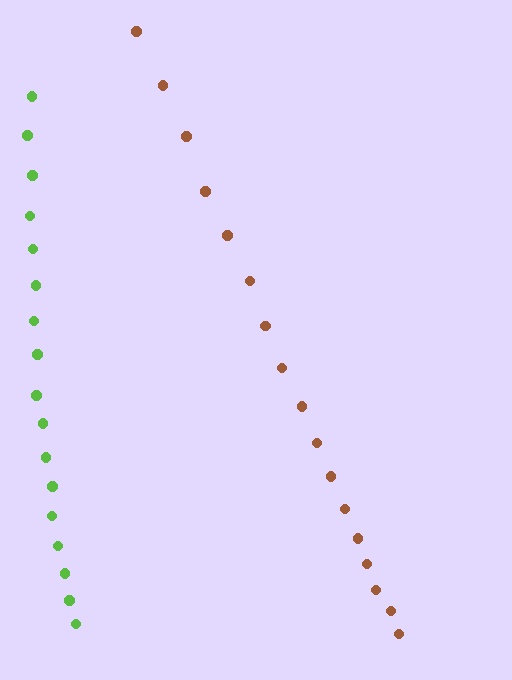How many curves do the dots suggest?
There are 2 distinct paths.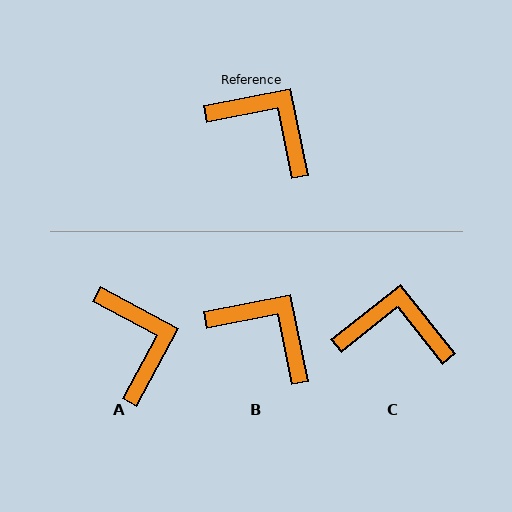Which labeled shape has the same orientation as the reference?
B.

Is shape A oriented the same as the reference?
No, it is off by about 39 degrees.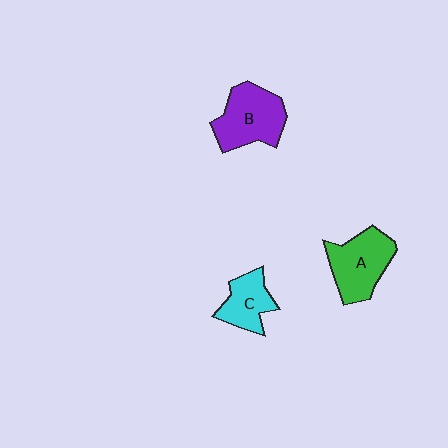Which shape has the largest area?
Shape B (purple).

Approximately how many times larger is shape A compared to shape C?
Approximately 1.5 times.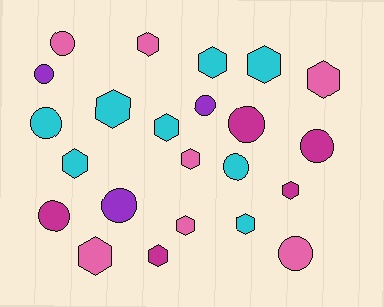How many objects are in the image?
There are 23 objects.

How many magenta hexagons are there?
There are 2 magenta hexagons.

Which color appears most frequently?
Cyan, with 8 objects.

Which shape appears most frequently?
Hexagon, with 13 objects.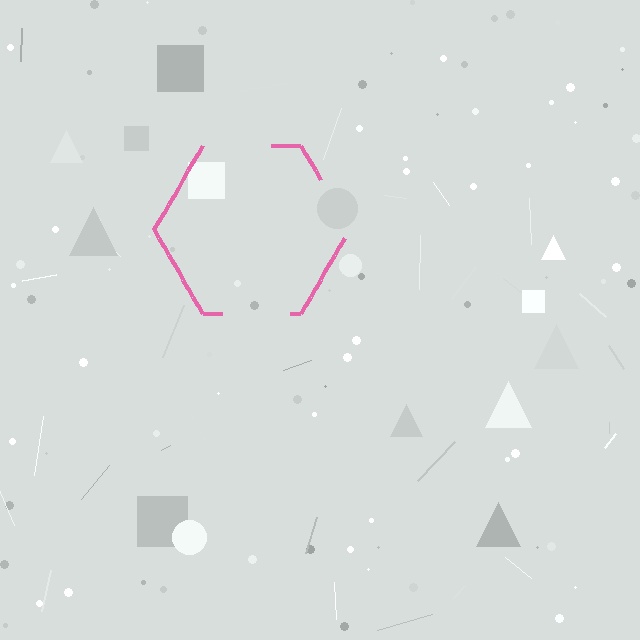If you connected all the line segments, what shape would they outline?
They would outline a hexagon.